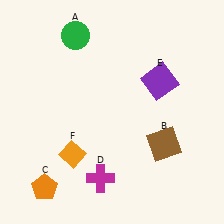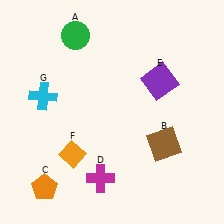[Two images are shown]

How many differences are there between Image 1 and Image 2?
There is 1 difference between the two images.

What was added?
A cyan cross (G) was added in Image 2.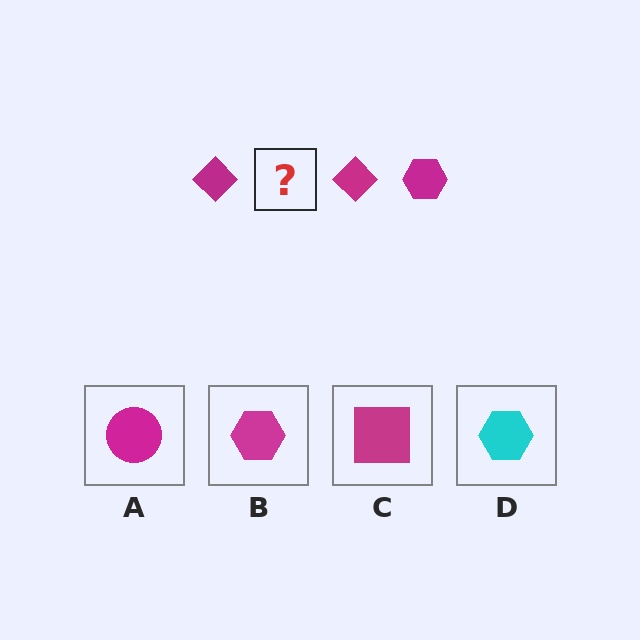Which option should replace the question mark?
Option B.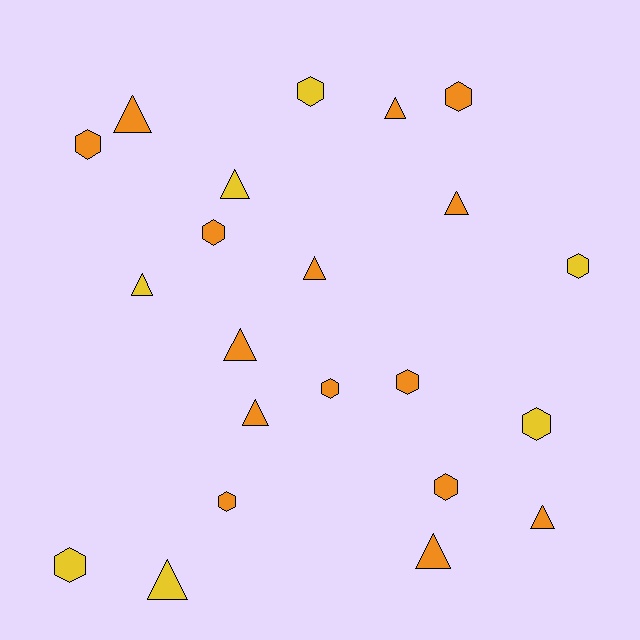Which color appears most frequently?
Orange, with 15 objects.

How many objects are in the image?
There are 22 objects.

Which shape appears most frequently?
Triangle, with 11 objects.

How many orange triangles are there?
There are 8 orange triangles.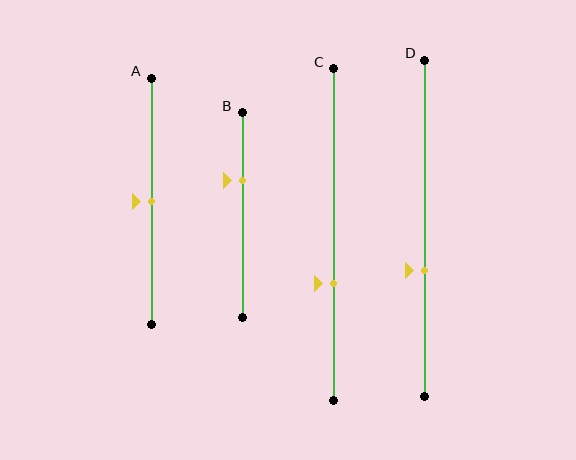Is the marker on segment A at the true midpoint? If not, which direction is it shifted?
Yes, the marker on segment A is at the true midpoint.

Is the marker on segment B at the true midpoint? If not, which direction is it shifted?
No, the marker on segment B is shifted upward by about 17% of the segment length.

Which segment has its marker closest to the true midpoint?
Segment A has its marker closest to the true midpoint.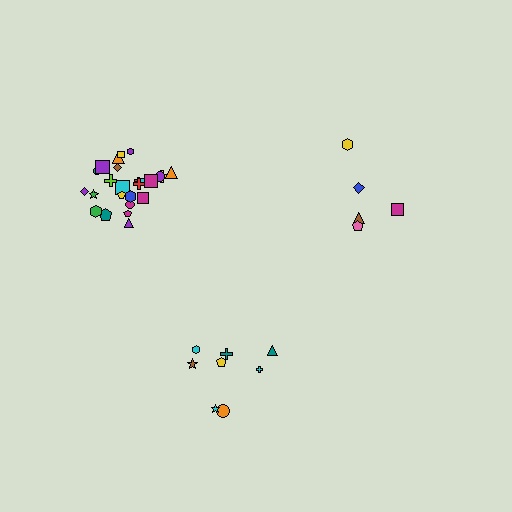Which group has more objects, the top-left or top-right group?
The top-left group.